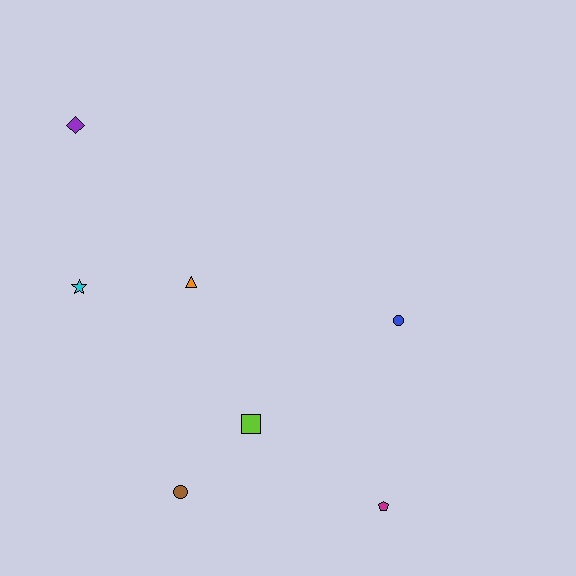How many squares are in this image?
There is 1 square.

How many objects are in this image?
There are 7 objects.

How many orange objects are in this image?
There is 1 orange object.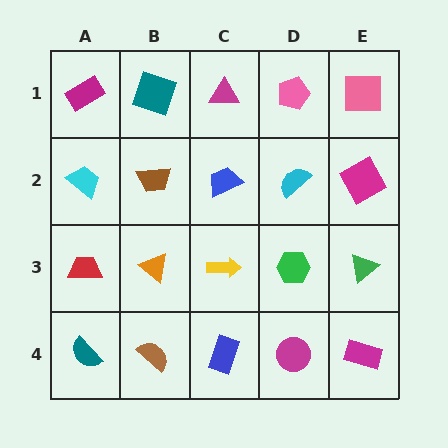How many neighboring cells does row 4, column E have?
2.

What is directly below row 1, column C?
A blue trapezoid.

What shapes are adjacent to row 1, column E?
A magenta square (row 2, column E), a pink pentagon (row 1, column D).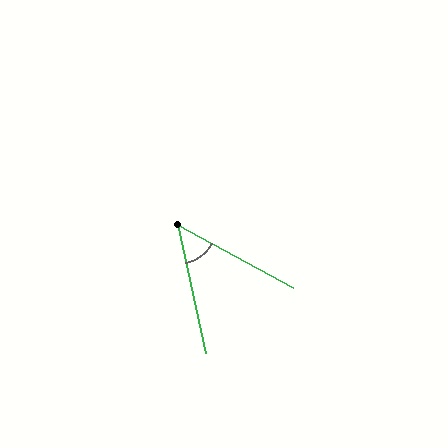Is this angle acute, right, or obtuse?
It is acute.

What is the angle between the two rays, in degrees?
Approximately 49 degrees.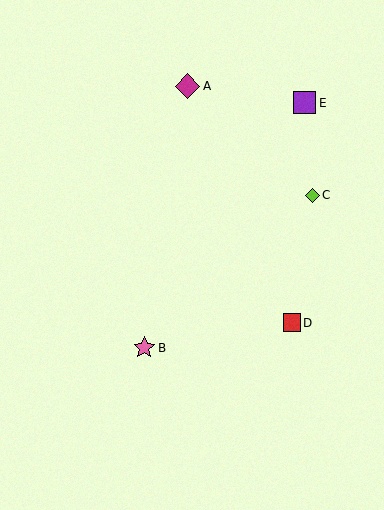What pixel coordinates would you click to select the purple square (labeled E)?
Click at (304, 103) to select the purple square E.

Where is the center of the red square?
The center of the red square is at (292, 323).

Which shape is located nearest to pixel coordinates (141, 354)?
The pink star (labeled B) at (144, 348) is nearest to that location.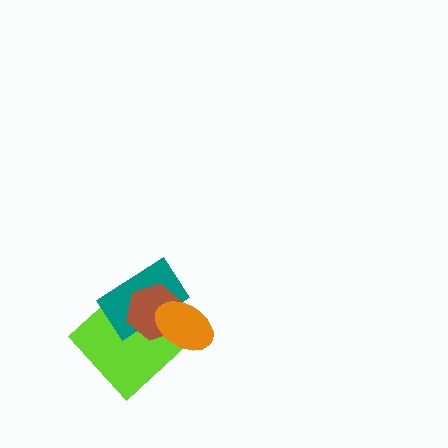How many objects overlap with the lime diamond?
3 objects overlap with the lime diamond.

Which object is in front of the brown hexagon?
The orange ellipse is in front of the brown hexagon.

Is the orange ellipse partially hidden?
No, no other shape covers it.